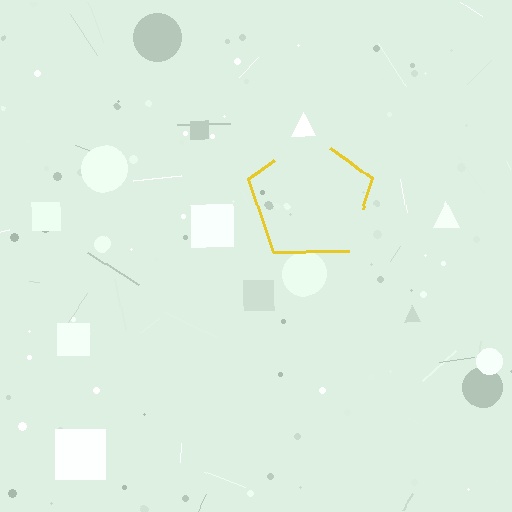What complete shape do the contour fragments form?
The contour fragments form a pentagon.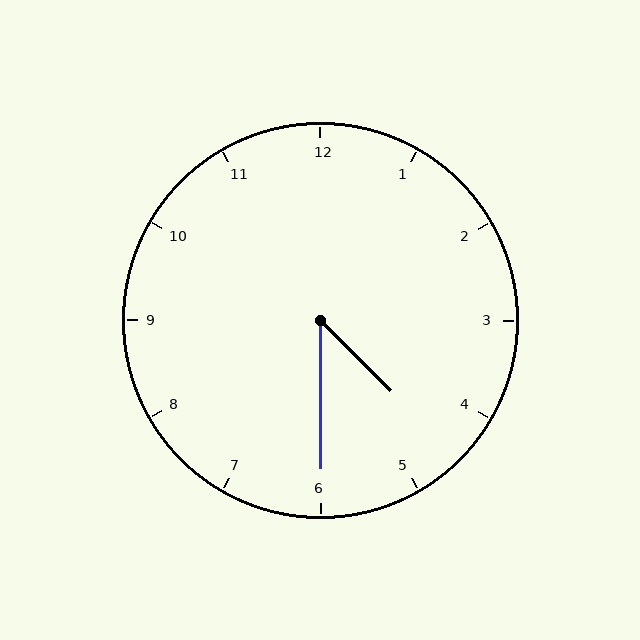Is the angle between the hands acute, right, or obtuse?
It is acute.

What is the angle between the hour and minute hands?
Approximately 45 degrees.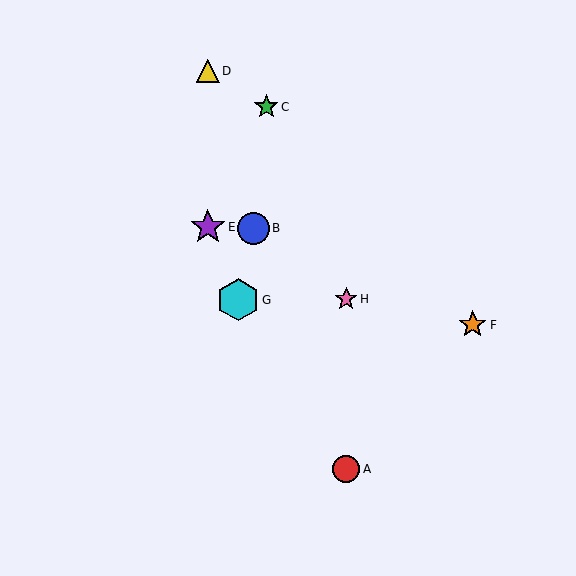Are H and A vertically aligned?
Yes, both are at x≈346.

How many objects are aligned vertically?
2 objects (A, H) are aligned vertically.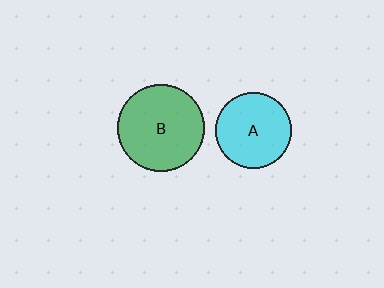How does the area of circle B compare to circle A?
Approximately 1.3 times.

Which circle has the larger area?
Circle B (green).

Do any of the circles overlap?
No, none of the circles overlap.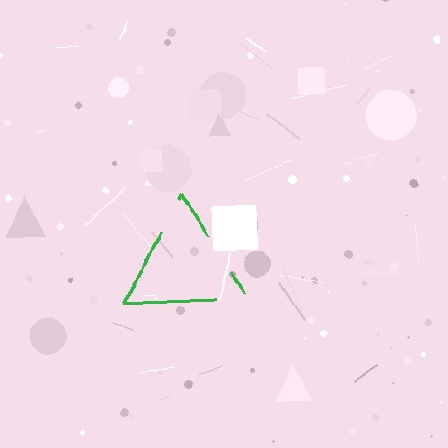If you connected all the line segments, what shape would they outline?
They would outline a triangle.